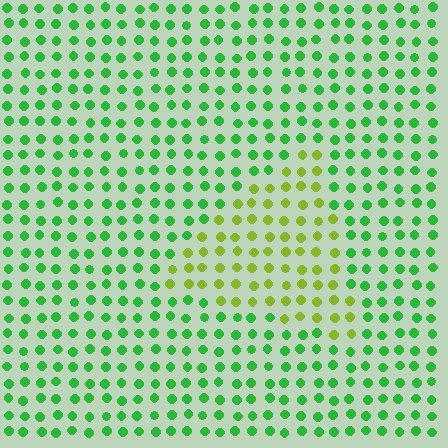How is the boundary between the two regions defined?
The boundary is defined purely by a slight shift in hue (about 44 degrees). Spacing, size, and orientation are identical on both sides.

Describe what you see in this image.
The image is filled with small green elements in a uniform arrangement. A triangle-shaped region is visible where the elements are tinted to a slightly different hue, forming a subtle color boundary.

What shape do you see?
I see a triangle.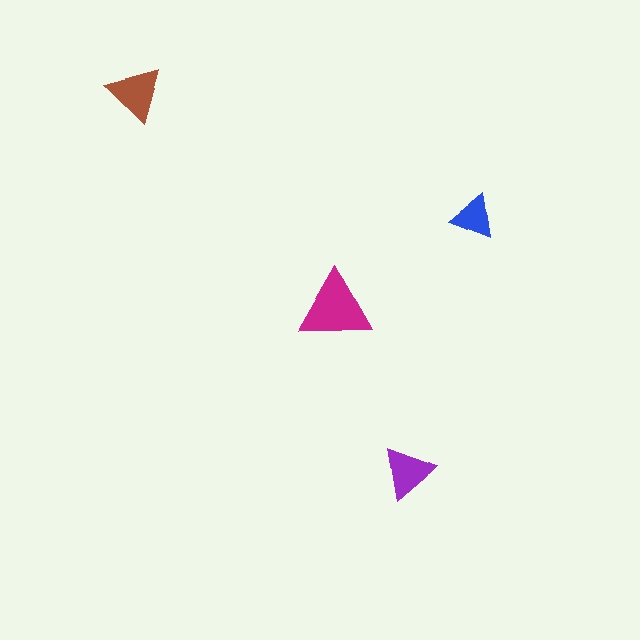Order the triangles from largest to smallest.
the magenta one, the brown one, the purple one, the blue one.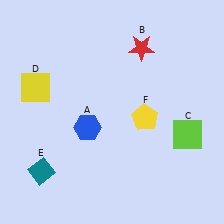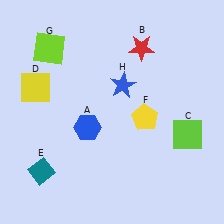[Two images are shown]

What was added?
A lime square (G), a blue star (H) were added in Image 2.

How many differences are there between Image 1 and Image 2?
There are 2 differences between the two images.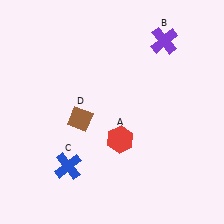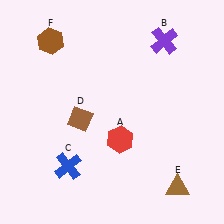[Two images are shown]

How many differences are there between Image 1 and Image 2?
There are 2 differences between the two images.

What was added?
A brown triangle (E), a brown hexagon (F) were added in Image 2.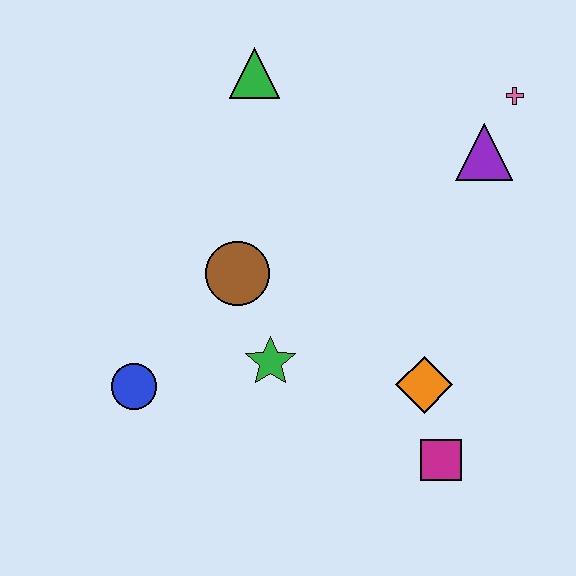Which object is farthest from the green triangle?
The magenta square is farthest from the green triangle.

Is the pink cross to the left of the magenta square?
No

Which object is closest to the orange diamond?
The magenta square is closest to the orange diamond.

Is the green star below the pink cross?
Yes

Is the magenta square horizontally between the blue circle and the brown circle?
No